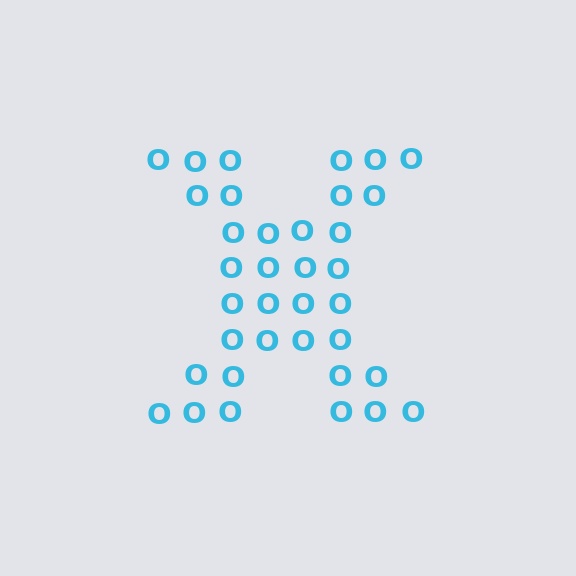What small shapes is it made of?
It is made of small letter O's.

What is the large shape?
The large shape is the letter X.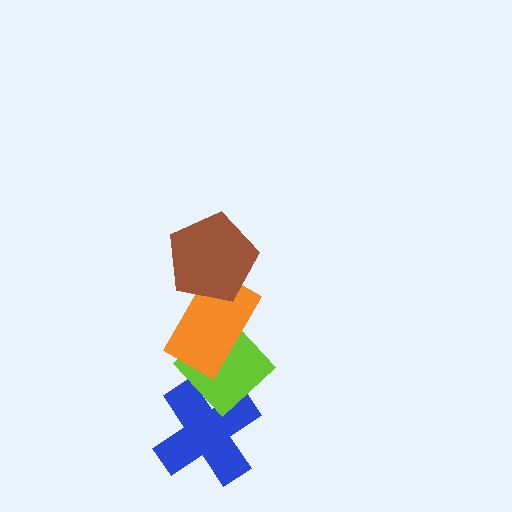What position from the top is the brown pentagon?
The brown pentagon is 1st from the top.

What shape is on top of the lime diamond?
The orange rectangle is on top of the lime diamond.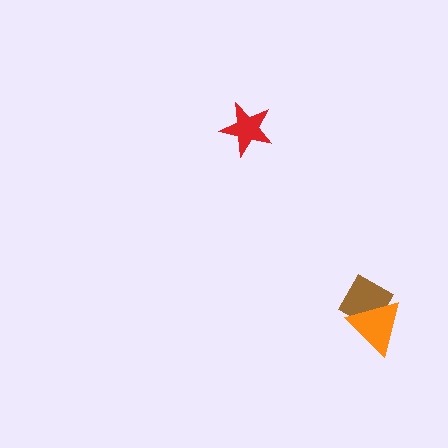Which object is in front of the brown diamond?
The orange triangle is in front of the brown diamond.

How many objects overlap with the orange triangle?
1 object overlaps with the orange triangle.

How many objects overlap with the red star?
0 objects overlap with the red star.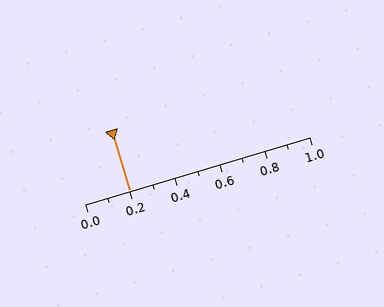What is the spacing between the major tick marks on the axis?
The major ticks are spaced 0.2 apart.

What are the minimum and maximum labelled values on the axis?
The axis runs from 0.0 to 1.0.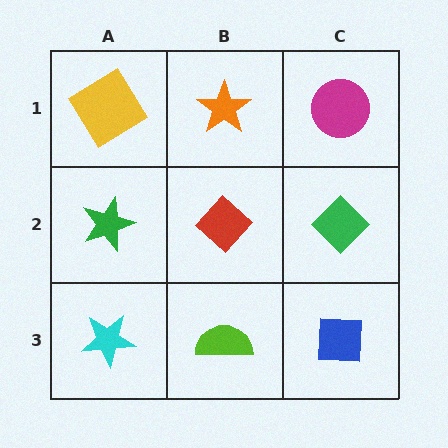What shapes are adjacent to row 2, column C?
A magenta circle (row 1, column C), a blue square (row 3, column C), a red diamond (row 2, column B).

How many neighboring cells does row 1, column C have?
2.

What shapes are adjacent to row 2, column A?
A yellow diamond (row 1, column A), a cyan star (row 3, column A), a red diamond (row 2, column B).